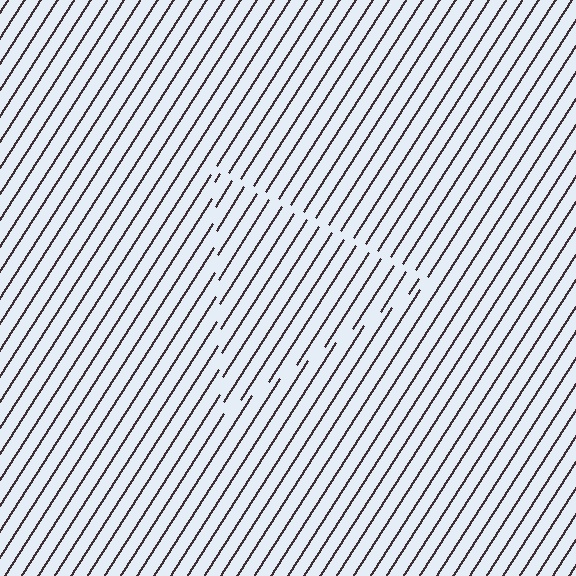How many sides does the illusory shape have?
3 sides — the line-ends trace a triangle.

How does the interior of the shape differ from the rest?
The interior of the shape contains the same grating, shifted by half a period — the contour is defined by the phase discontinuity where line-ends from the inner and outer gratings abut.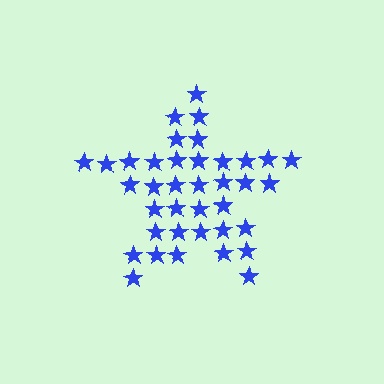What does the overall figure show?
The overall figure shows a star.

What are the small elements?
The small elements are stars.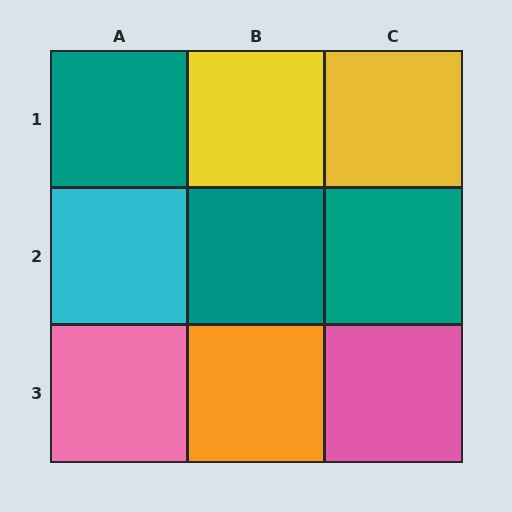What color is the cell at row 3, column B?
Orange.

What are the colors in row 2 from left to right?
Cyan, teal, teal.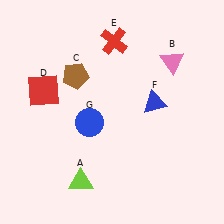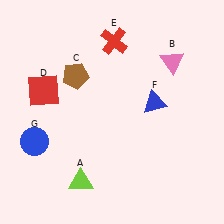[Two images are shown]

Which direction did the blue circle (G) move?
The blue circle (G) moved left.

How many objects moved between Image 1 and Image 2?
1 object moved between the two images.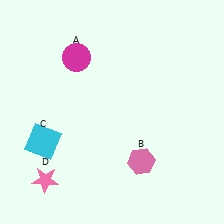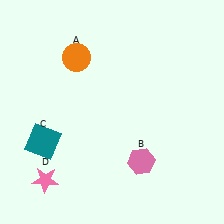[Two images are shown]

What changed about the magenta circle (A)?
In Image 1, A is magenta. In Image 2, it changed to orange.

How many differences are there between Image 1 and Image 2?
There are 2 differences between the two images.